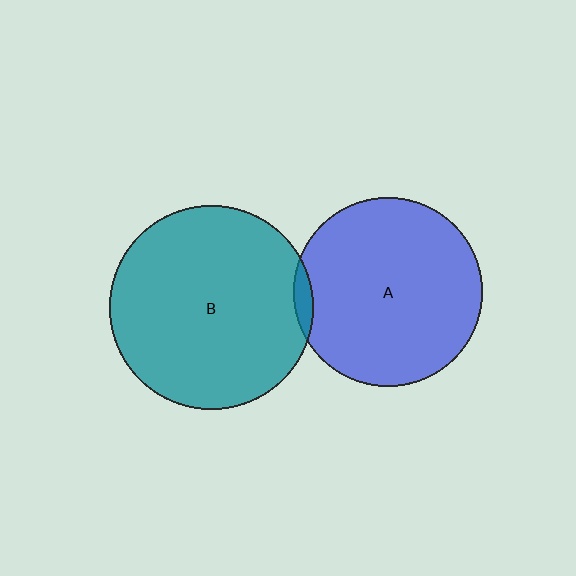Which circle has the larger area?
Circle B (teal).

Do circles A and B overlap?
Yes.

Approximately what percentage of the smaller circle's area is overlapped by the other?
Approximately 5%.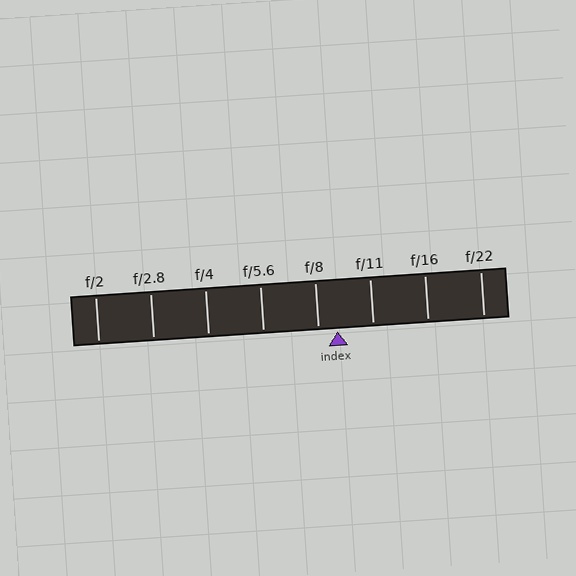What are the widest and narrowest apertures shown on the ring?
The widest aperture shown is f/2 and the narrowest is f/22.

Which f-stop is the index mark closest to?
The index mark is closest to f/8.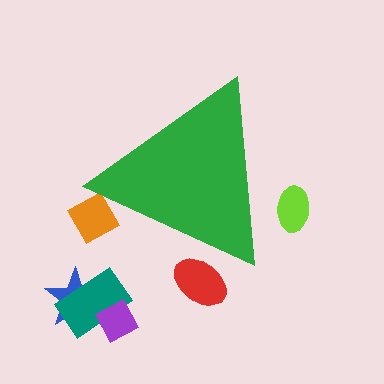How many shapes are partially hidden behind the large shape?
3 shapes are partially hidden.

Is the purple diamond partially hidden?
No, the purple diamond is fully visible.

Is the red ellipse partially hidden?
Yes, the red ellipse is partially hidden behind the green triangle.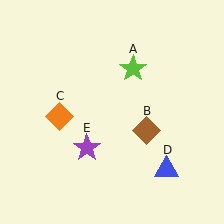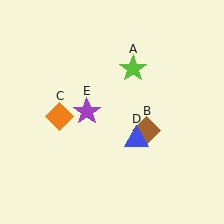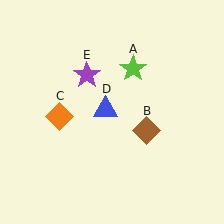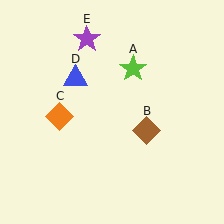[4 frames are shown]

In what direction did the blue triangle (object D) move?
The blue triangle (object D) moved up and to the left.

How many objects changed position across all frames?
2 objects changed position: blue triangle (object D), purple star (object E).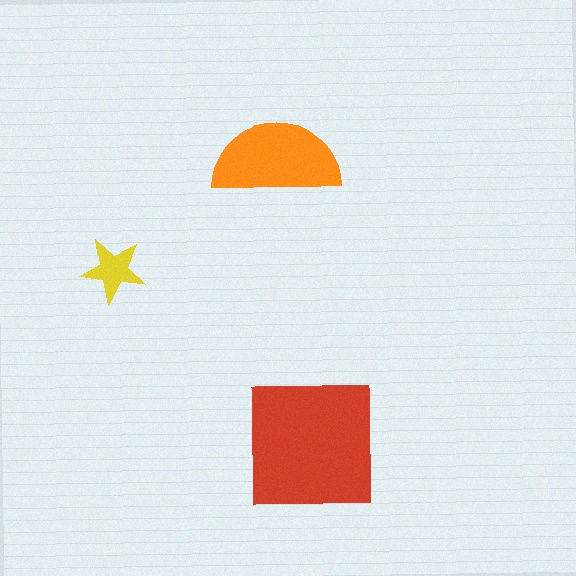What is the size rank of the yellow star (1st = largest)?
3rd.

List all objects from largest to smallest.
The red square, the orange semicircle, the yellow star.